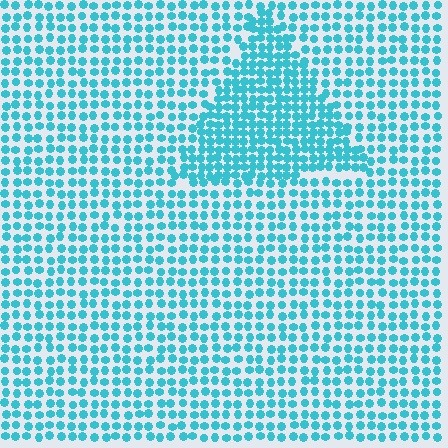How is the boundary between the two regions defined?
The boundary is defined by a change in element density (approximately 1.7x ratio). All elements are the same color, size, and shape.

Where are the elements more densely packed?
The elements are more densely packed inside the triangle boundary.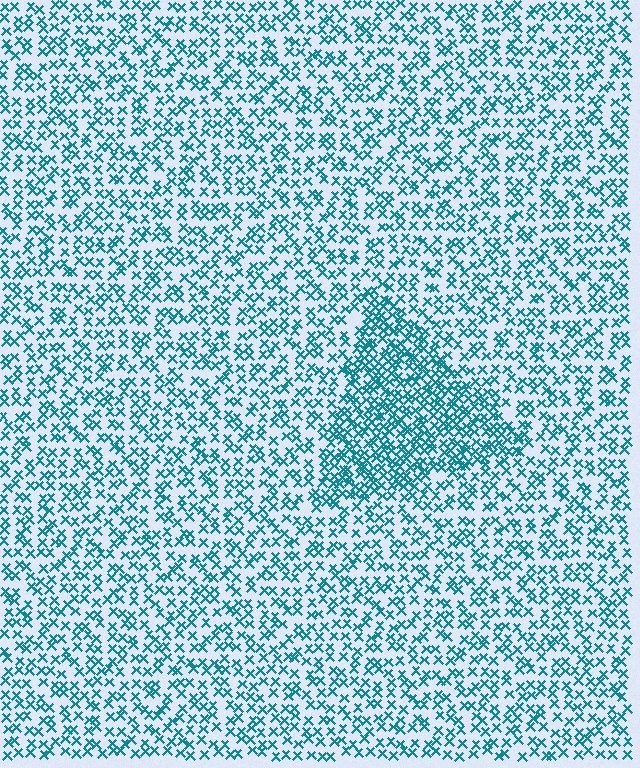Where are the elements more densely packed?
The elements are more densely packed inside the triangle boundary.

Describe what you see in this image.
The image contains small teal elements arranged at two different densities. A triangle-shaped region is visible where the elements are more densely packed than the surrounding area.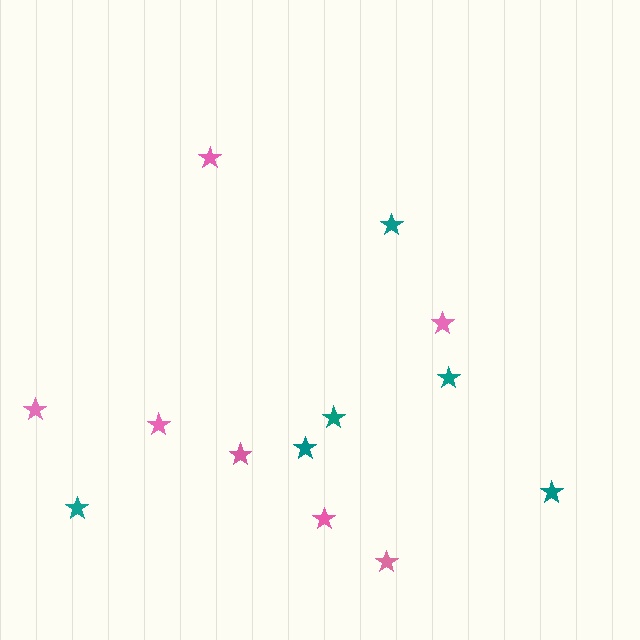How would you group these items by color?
There are 2 groups: one group of pink stars (7) and one group of teal stars (6).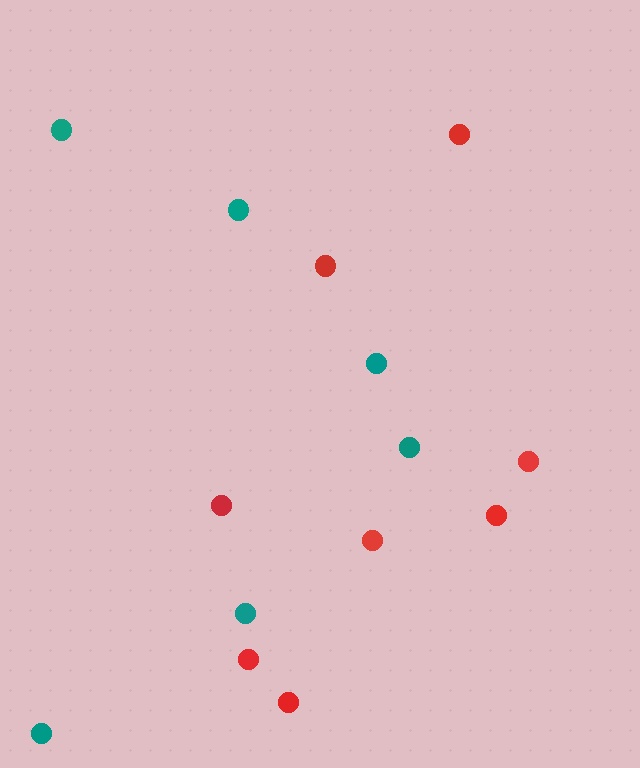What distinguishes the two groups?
There are 2 groups: one group of teal circles (6) and one group of red circles (8).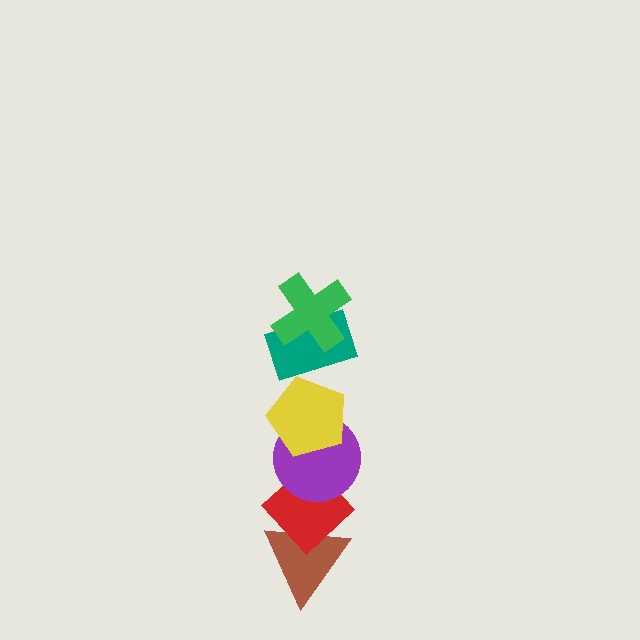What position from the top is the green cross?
The green cross is 1st from the top.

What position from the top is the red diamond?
The red diamond is 5th from the top.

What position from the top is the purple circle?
The purple circle is 4th from the top.